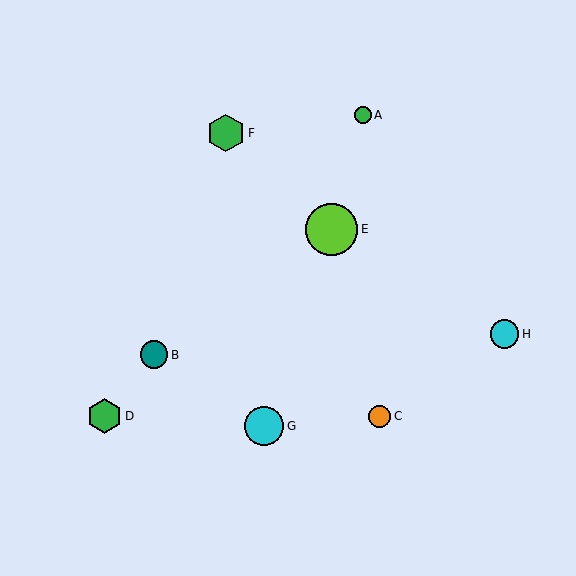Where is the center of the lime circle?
The center of the lime circle is at (332, 229).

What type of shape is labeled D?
Shape D is a green hexagon.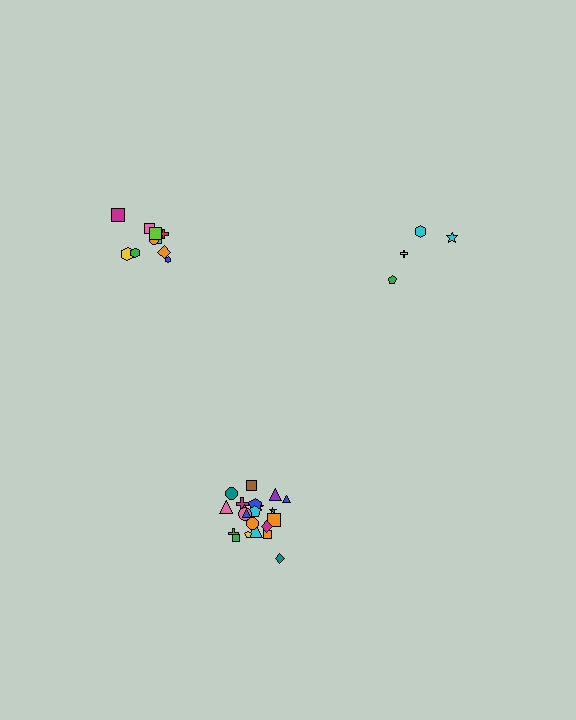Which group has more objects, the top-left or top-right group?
The top-left group.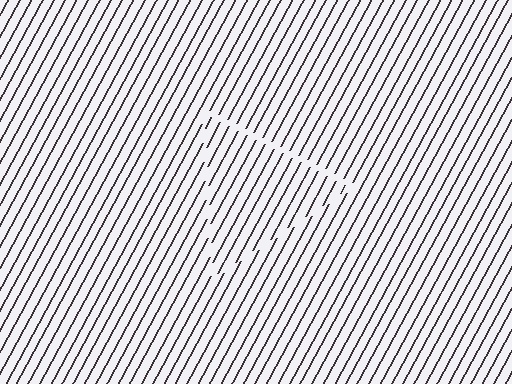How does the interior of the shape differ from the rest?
The interior of the shape contains the same grating, shifted by half a period — the contour is defined by the phase discontinuity where line-ends from the inner and outer gratings abut.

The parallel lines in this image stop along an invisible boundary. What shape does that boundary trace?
An illusory triangle. The interior of the shape contains the same grating, shifted by half a period — the contour is defined by the phase discontinuity where line-ends from the inner and outer gratings abut.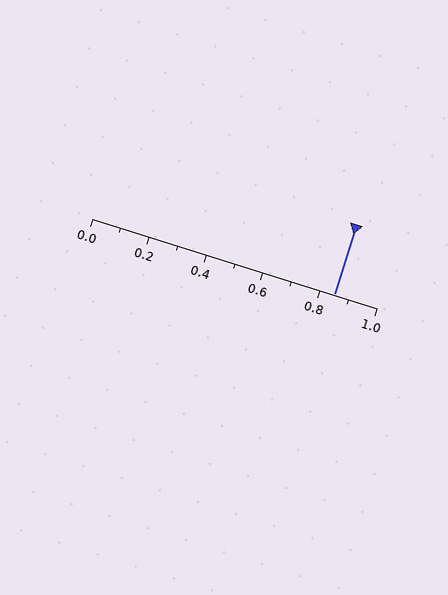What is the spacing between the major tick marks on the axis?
The major ticks are spaced 0.2 apart.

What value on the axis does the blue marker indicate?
The marker indicates approximately 0.85.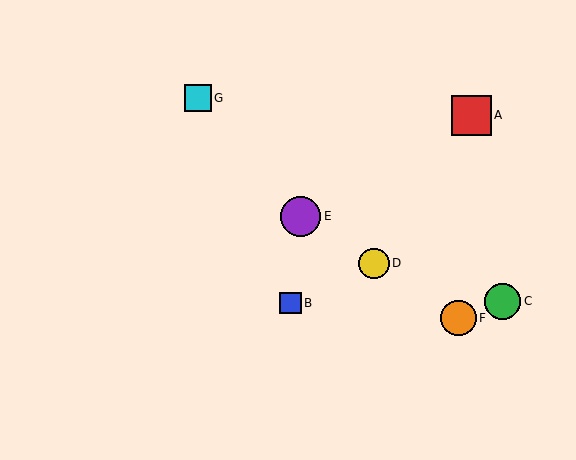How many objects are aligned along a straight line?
3 objects (D, E, F) are aligned along a straight line.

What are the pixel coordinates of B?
Object B is at (290, 303).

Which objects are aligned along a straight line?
Objects D, E, F are aligned along a straight line.